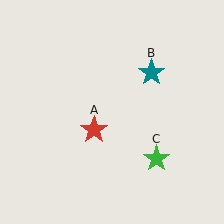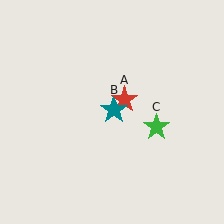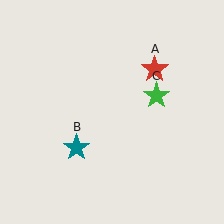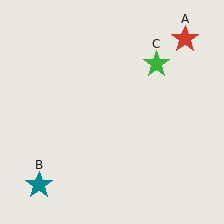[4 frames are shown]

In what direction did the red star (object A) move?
The red star (object A) moved up and to the right.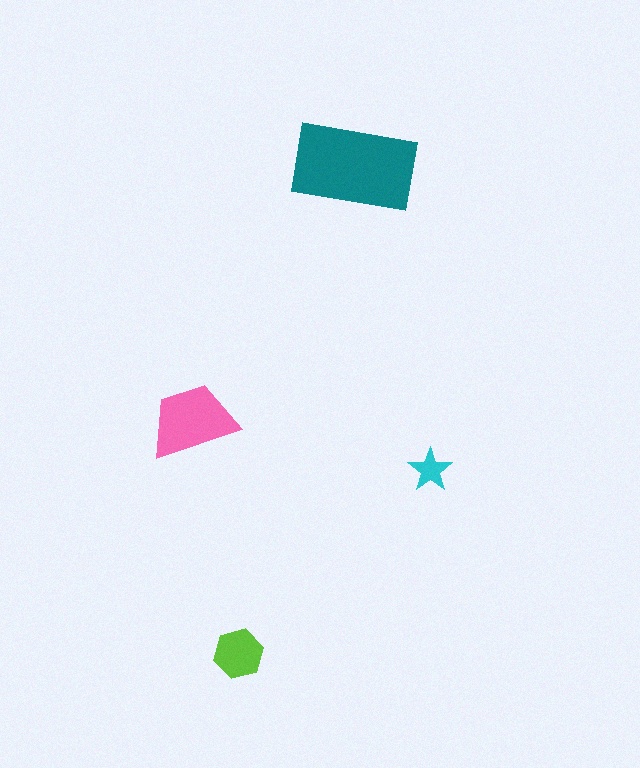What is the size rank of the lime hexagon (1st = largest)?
3rd.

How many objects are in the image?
There are 4 objects in the image.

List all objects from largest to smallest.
The teal rectangle, the pink trapezoid, the lime hexagon, the cyan star.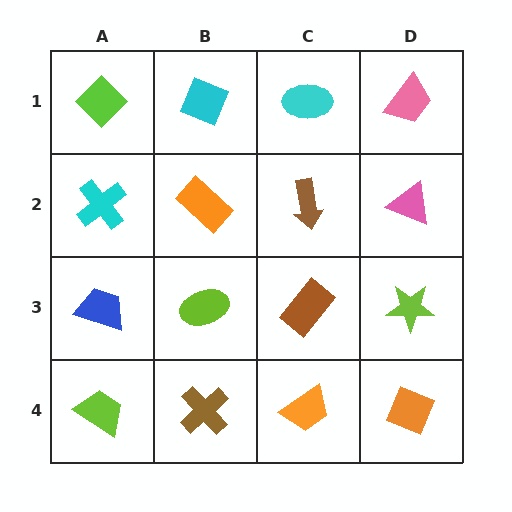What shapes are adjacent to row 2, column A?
A lime diamond (row 1, column A), a blue trapezoid (row 3, column A), an orange rectangle (row 2, column B).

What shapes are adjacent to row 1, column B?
An orange rectangle (row 2, column B), a lime diamond (row 1, column A), a cyan ellipse (row 1, column C).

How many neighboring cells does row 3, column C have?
4.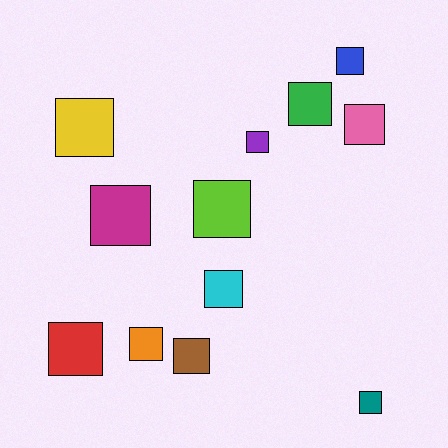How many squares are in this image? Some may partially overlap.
There are 12 squares.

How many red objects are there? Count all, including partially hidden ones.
There is 1 red object.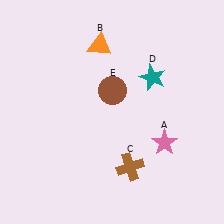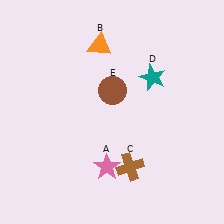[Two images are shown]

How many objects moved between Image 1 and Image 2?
1 object moved between the two images.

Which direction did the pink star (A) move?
The pink star (A) moved left.